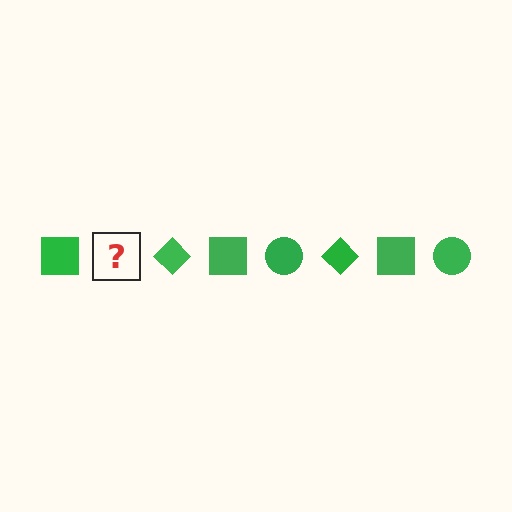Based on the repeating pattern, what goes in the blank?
The blank should be a green circle.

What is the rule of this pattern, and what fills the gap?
The rule is that the pattern cycles through square, circle, diamond shapes in green. The gap should be filled with a green circle.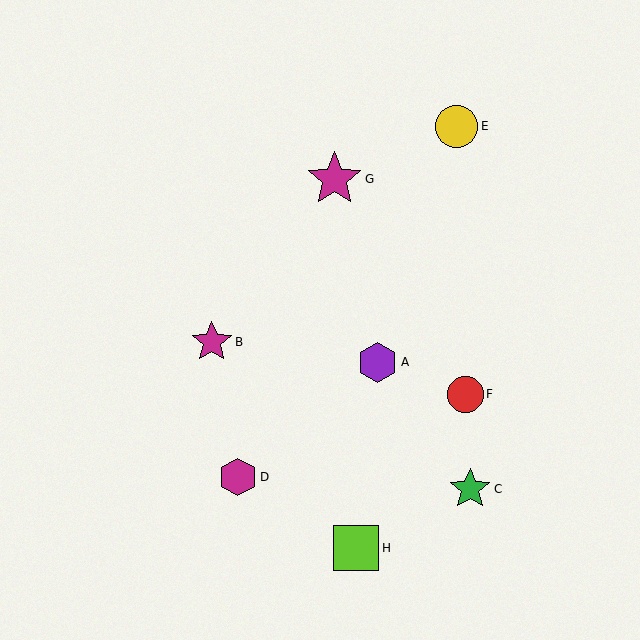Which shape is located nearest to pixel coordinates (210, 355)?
The magenta star (labeled B) at (212, 342) is nearest to that location.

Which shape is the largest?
The magenta star (labeled G) is the largest.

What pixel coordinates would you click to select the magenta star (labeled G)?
Click at (335, 179) to select the magenta star G.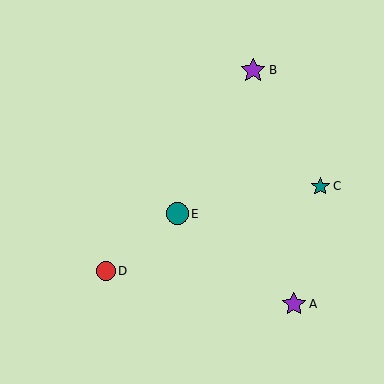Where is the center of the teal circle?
The center of the teal circle is at (177, 214).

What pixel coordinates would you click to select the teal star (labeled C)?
Click at (320, 186) to select the teal star C.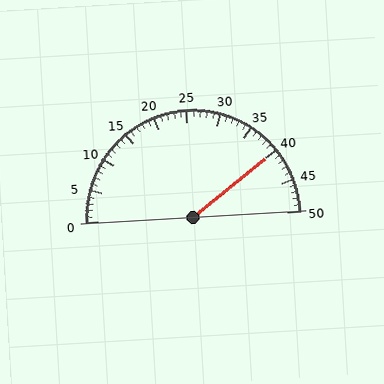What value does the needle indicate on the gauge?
The needle indicates approximately 40.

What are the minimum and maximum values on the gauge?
The gauge ranges from 0 to 50.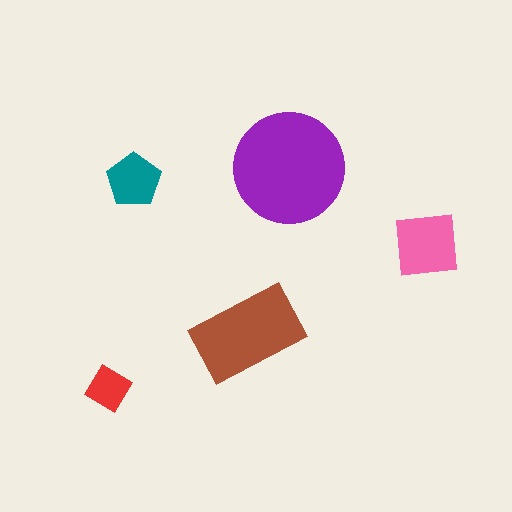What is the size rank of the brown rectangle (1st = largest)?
2nd.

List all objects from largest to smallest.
The purple circle, the brown rectangle, the pink square, the teal pentagon, the red diamond.